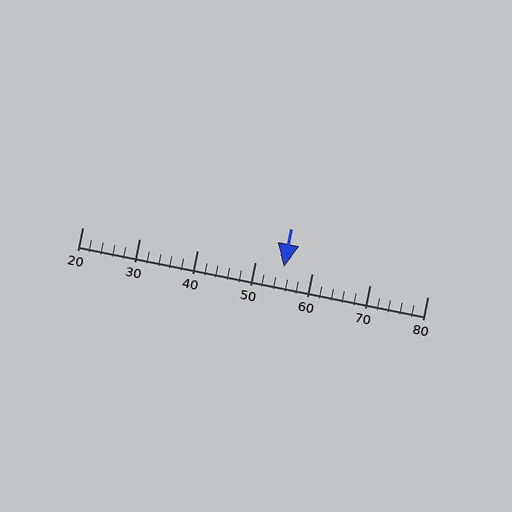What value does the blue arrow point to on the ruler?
The blue arrow points to approximately 55.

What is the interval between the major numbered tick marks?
The major tick marks are spaced 10 units apart.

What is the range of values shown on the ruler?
The ruler shows values from 20 to 80.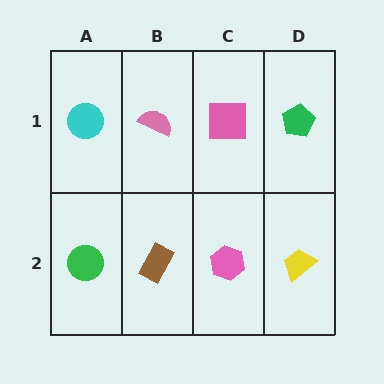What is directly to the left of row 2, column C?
A brown rectangle.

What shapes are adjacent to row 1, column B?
A brown rectangle (row 2, column B), a cyan circle (row 1, column A), a pink square (row 1, column C).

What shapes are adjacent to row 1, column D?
A yellow trapezoid (row 2, column D), a pink square (row 1, column C).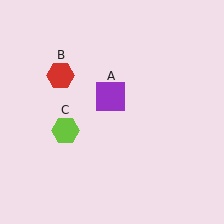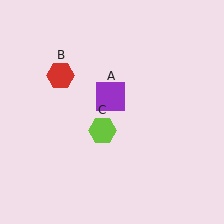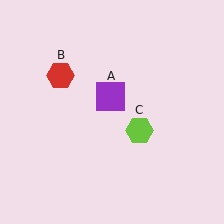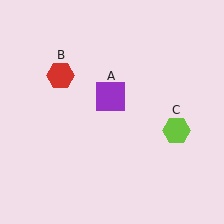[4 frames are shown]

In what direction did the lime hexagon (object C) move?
The lime hexagon (object C) moved right.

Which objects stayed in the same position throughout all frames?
Purple square (object A) and red hexagon (object B) remained stationary.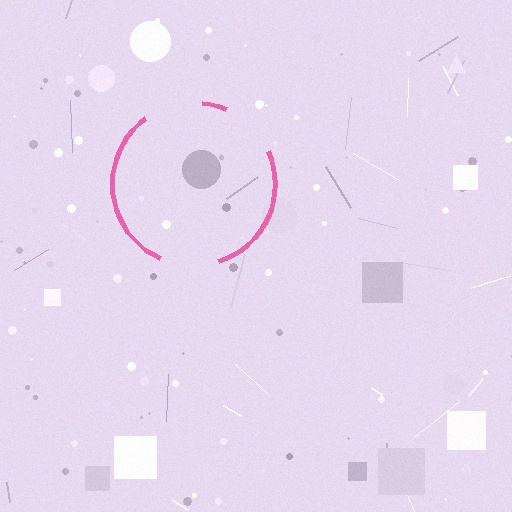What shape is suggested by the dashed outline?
The dashed outline suggests a circle.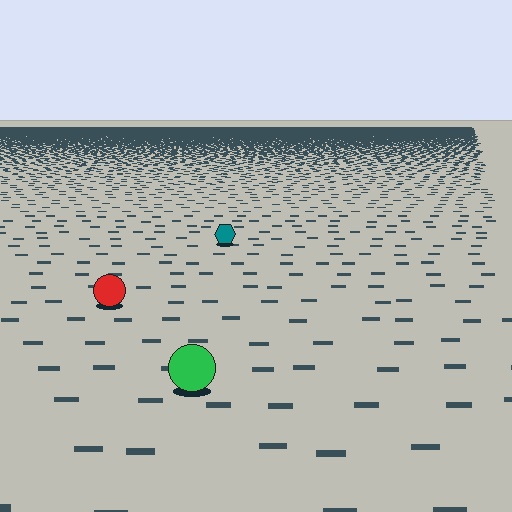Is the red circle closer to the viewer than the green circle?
No. The green circle is closer — you can tell from the texture gradient: the ground texture is coarser near it.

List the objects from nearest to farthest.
From nearest to farthest: the green circle, the red circle, the teal hexagon.